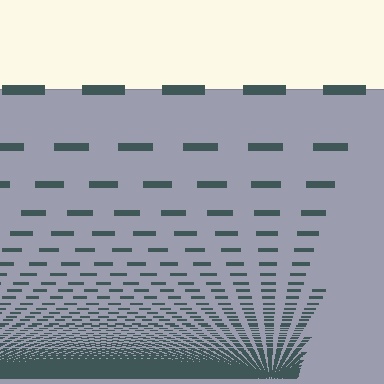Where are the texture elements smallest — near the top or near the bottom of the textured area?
Near the bottom.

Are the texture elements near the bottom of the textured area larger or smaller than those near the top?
Smaller. The gradient is inverted — elements near the bottom are smaller and denser.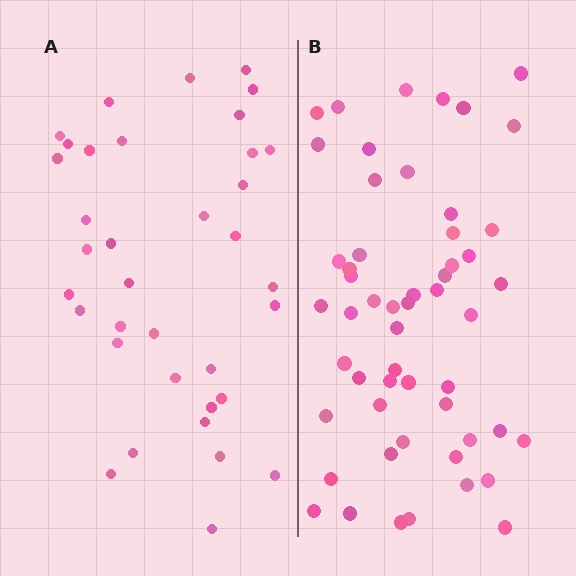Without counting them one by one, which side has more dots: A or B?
Region B (the right region) has more dots.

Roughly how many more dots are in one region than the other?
Region B has approximately 20 more dots than region A.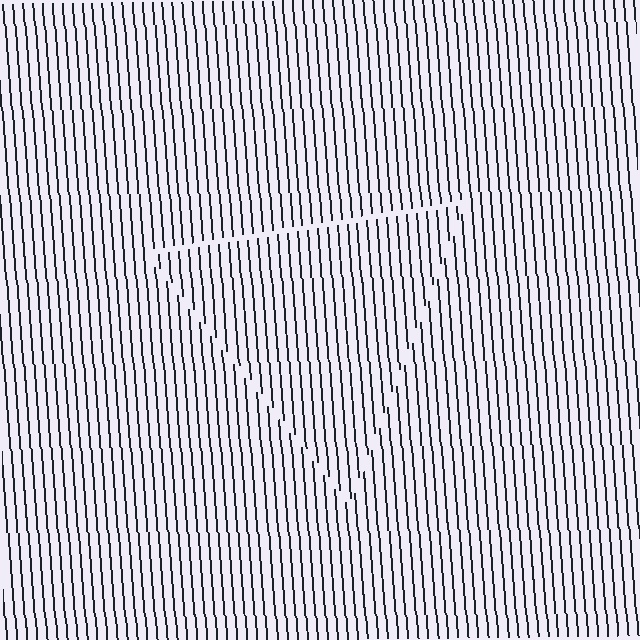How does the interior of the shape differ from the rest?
The interior of the shape contains the same grating, shifted by half a period — the contour is defined by the phase discontinuity where line-ends from the inner and outer gratings abut.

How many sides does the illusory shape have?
3 sides — the line-ends trace a triangle.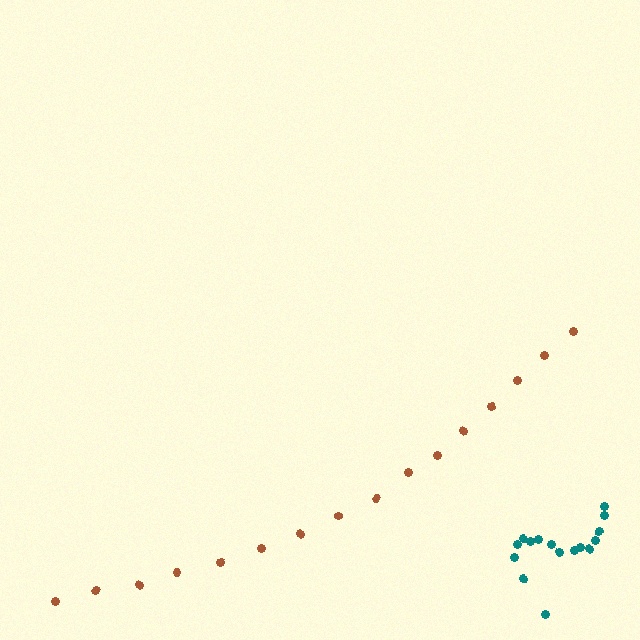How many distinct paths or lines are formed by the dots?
There are 2 distinct paths.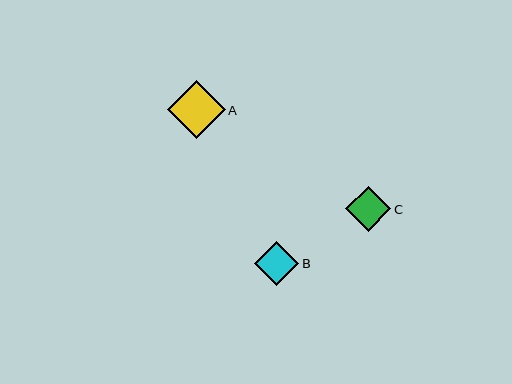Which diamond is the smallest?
Diamond B is the smallest with a size of approximately 44 pixels.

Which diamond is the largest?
Diamond A is the largest with a size of approximately 58 pixels.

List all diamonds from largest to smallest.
From largest to smallest: A, C, B.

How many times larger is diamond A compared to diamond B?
Diamond A is approximately 1.3 times the size of diamond B.